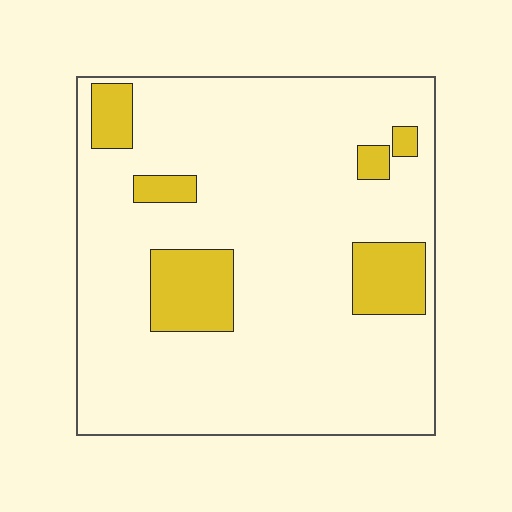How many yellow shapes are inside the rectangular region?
6.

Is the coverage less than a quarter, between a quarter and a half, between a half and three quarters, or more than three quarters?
Less than a quarter.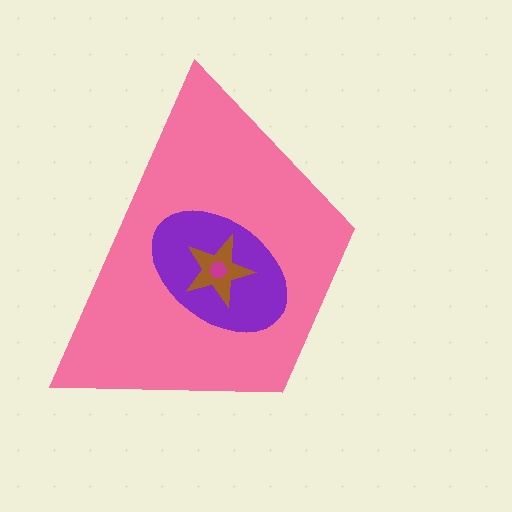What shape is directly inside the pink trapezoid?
The purple ellipse.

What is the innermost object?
The magenta hexagon.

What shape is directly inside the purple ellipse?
The brown star.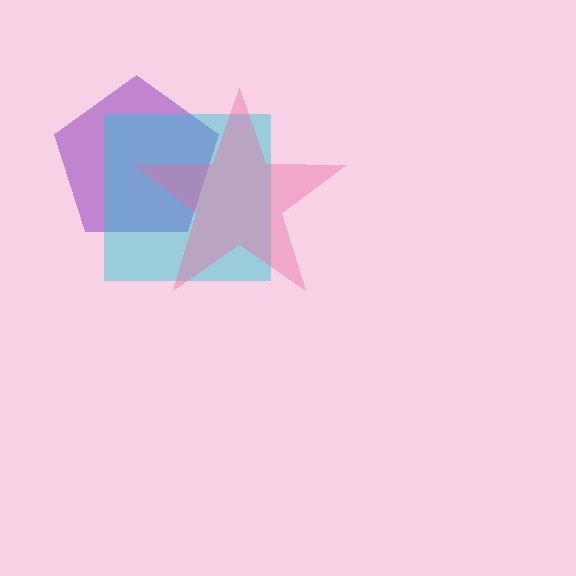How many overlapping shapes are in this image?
There are 3 overlapping shapes in the image.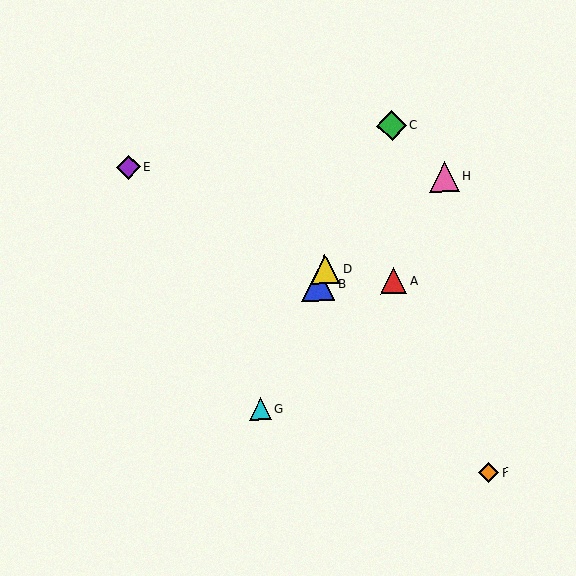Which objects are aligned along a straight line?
Objects B, C, D, G are aligned along a straight line.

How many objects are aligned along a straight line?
4 objects (B, C, D, G) are aligned along a straight line.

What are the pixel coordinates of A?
Object A is at (394, 281).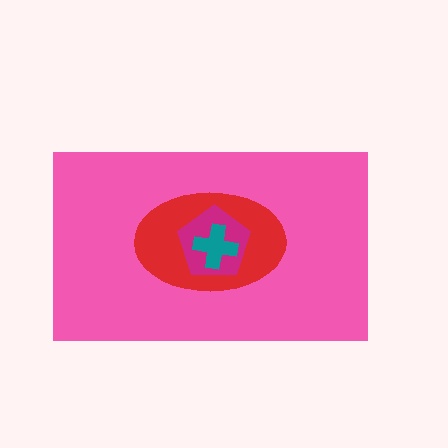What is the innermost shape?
The teal cross.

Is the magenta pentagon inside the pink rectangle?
Yes.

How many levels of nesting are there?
4.